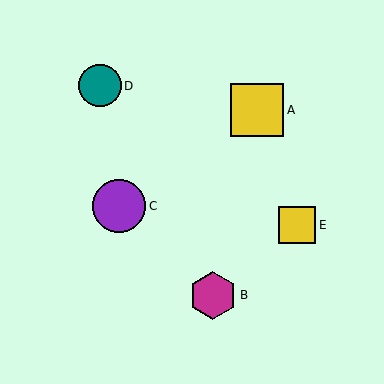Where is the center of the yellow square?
The center of the yellow square is at (257, 110).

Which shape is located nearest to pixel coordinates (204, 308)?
The magenta hexagon (labeled B) at (213, 295) is nearest to that location.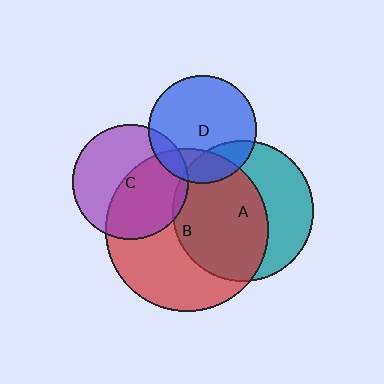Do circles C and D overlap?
Yes.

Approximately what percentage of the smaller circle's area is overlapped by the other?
Approximately 10%.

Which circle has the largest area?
Circle B (red).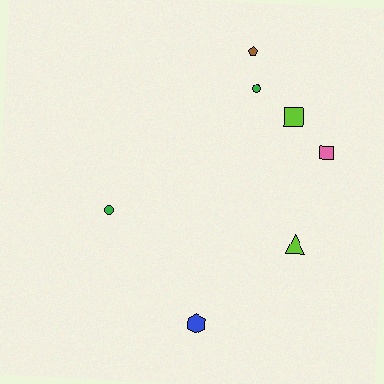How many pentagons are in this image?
There is 1 pentagon.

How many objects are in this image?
There are 7 objects.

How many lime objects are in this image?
There are 2 lime objects.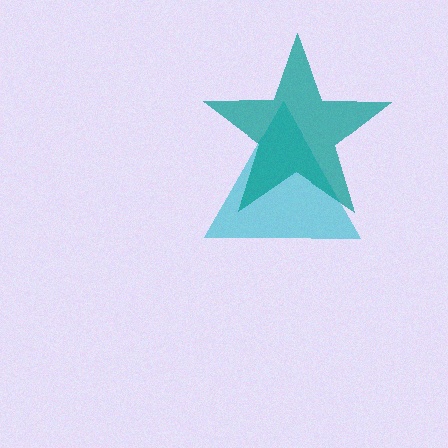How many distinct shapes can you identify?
There are 2 distinct shapes: a cyan triangle, a teal star.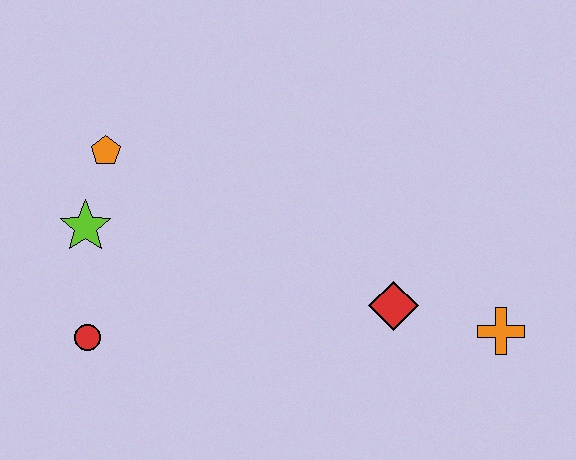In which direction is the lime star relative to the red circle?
The lime star is above the red circle.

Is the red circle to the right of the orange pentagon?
No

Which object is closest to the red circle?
The lime star is closest to the red circle.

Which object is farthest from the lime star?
The orange cross is farthest from the lime star.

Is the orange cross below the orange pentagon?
Yes